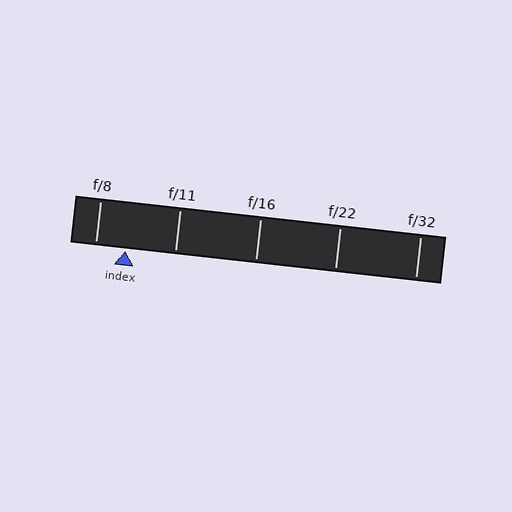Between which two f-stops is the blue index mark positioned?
The index mark is between f/8 and f/11.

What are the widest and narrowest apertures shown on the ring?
The widest aperture shown is f/8 and the narrowest is f/32.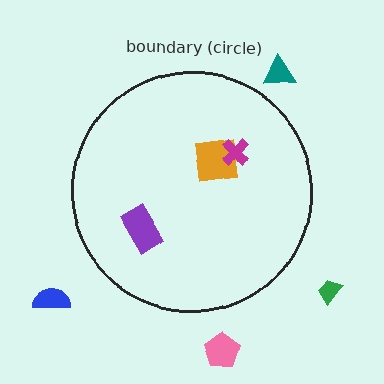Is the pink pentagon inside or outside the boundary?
Outside.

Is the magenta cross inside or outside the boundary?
Inside.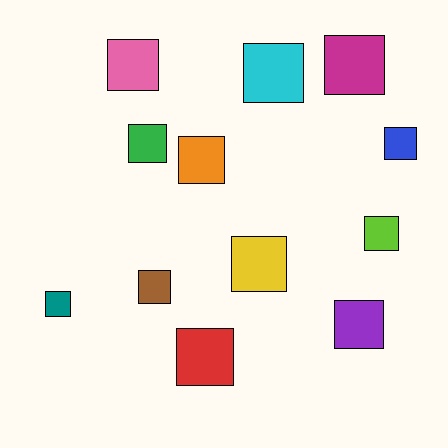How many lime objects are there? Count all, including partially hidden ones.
There is 1 lime object.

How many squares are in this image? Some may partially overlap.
There are 12 squares.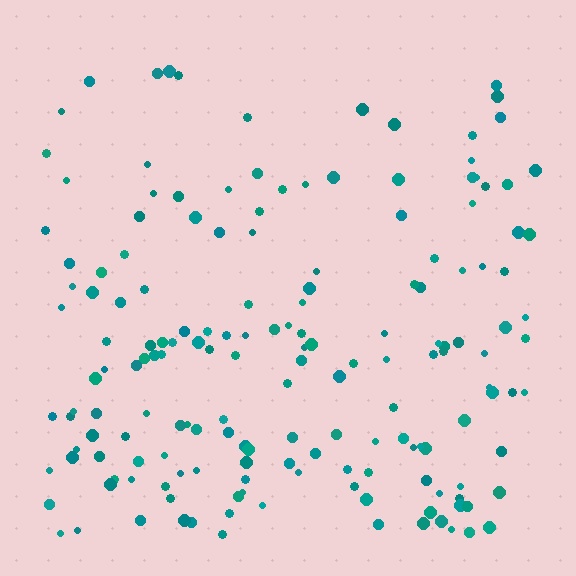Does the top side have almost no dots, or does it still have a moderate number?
Still a moderate number, just noticeably fewer than the bottom.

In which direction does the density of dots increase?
From top to bottom, with the bottom side densest.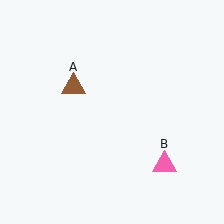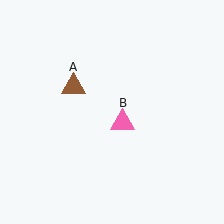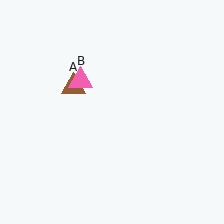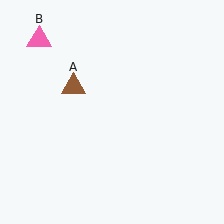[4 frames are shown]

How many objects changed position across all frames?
1 object changed position: pink triangle (object B).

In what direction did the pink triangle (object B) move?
The pink triangle (object B) moved up and to the left.